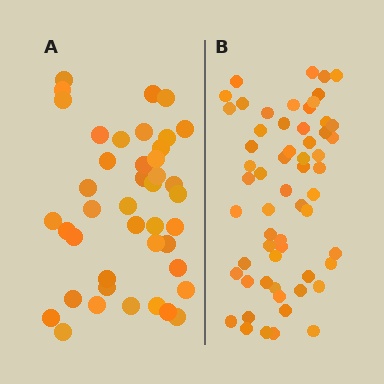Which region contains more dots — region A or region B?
Region B (the right region) has more dots.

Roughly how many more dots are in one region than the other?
Region B has approximately 15 more dots than region A.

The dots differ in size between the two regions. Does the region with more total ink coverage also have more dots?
No. Region A has more total ink coverage because its dots are larger, but region B actually contains more individual dots. Total area can be misleading — the number of items is what matters here.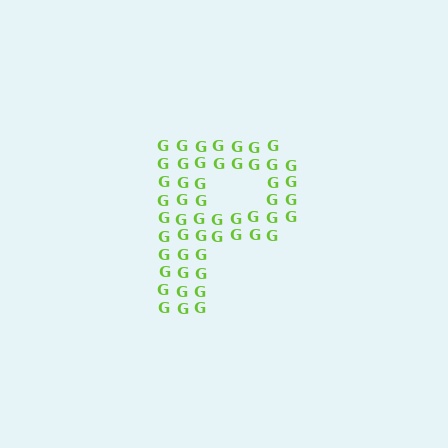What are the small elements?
The small elements are letter G's.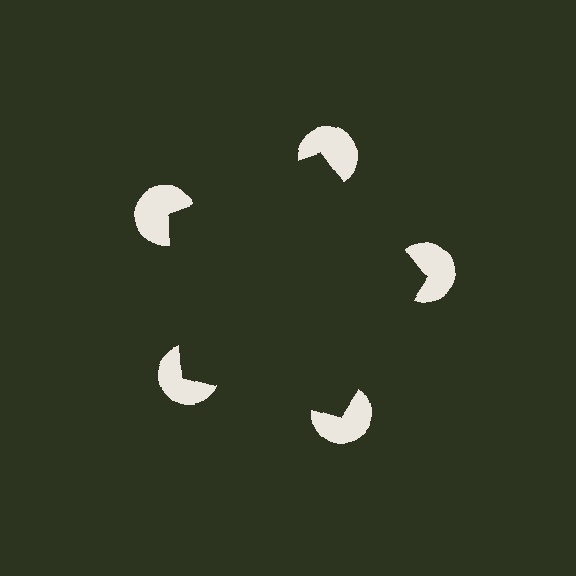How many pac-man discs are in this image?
There are 5 — one at each vertex of the illusory pentagon.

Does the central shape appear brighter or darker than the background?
It typically appears slightly darker than the background, even though no actual brightness change is drawn.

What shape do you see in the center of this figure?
An illusory pentagon — its edges are inferred from the aligned wedge cuts in the pac-man discs, not physically drawn.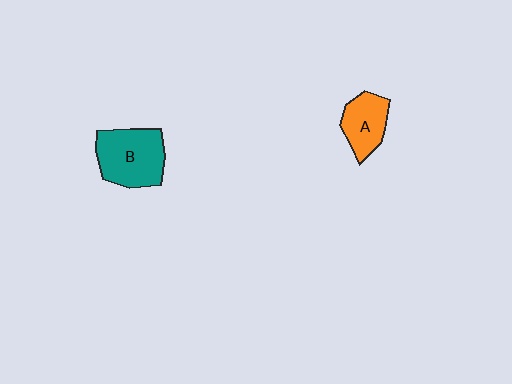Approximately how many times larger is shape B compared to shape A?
Approximately 1.6 times.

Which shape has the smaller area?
Shape A (orange).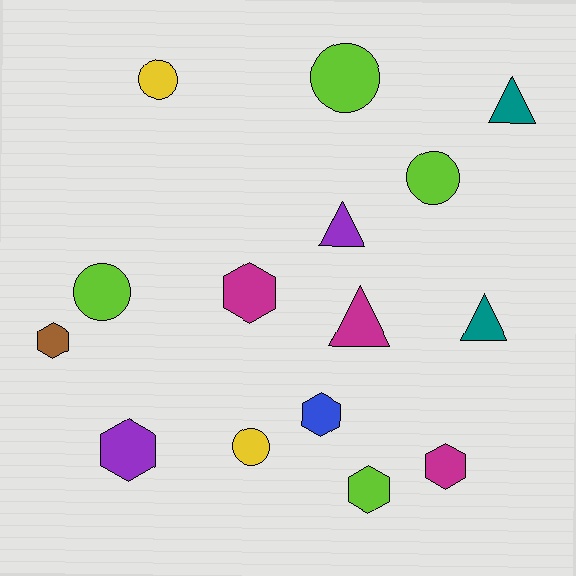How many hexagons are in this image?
There are 6 hexagons.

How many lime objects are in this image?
There are 4 lime objects.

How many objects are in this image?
There are 15 objects.